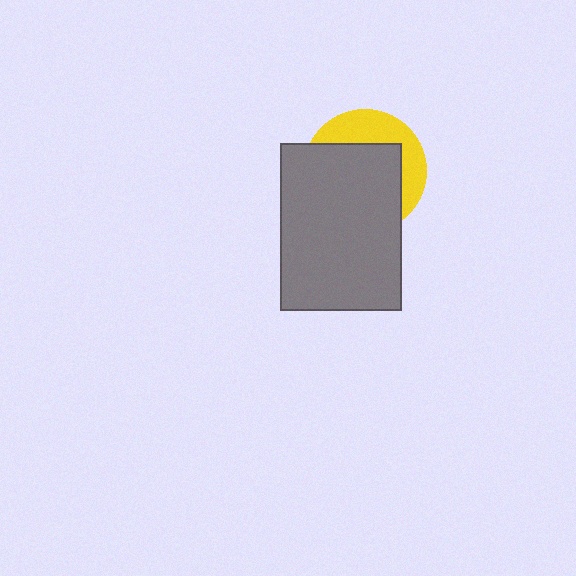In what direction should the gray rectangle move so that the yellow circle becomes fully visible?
The gray rectangle should move toward the lower-left. That is the shortest direction to clear the overlap and leave the yellow circle fully visible.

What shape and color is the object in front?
The object in front is a gray rectangle.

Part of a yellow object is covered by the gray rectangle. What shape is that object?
It is a circle.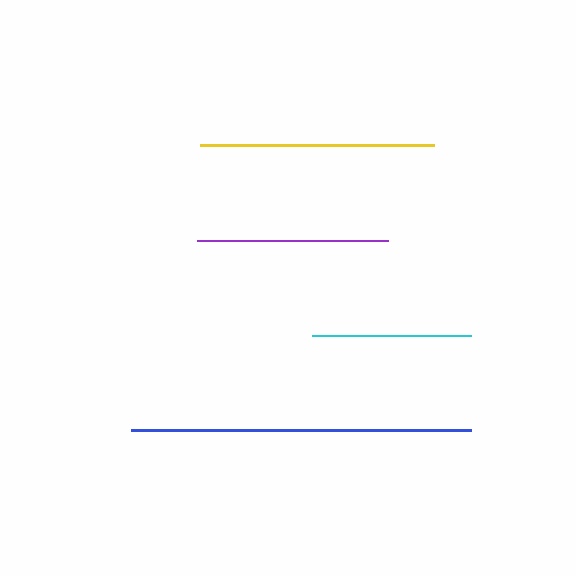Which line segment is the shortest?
The cyan line is the shortest at approximately 158 pixels.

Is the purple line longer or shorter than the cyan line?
The purple line is longer than the cyan line.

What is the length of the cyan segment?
The cyan segment is approximately 158 pixels long.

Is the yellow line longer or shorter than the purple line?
The yellow line is longer than the purple line.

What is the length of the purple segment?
The purple segment is approximately 191 pixels long.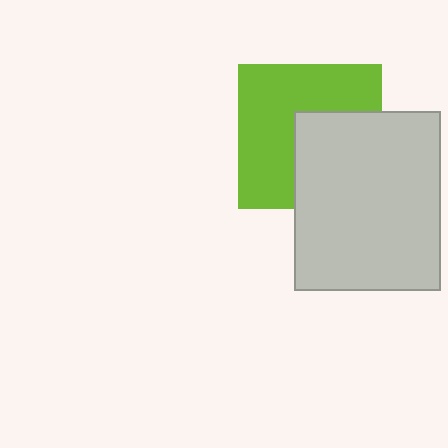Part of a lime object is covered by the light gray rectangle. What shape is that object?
It is a square.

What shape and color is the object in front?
The object in front is a light gray rectangle.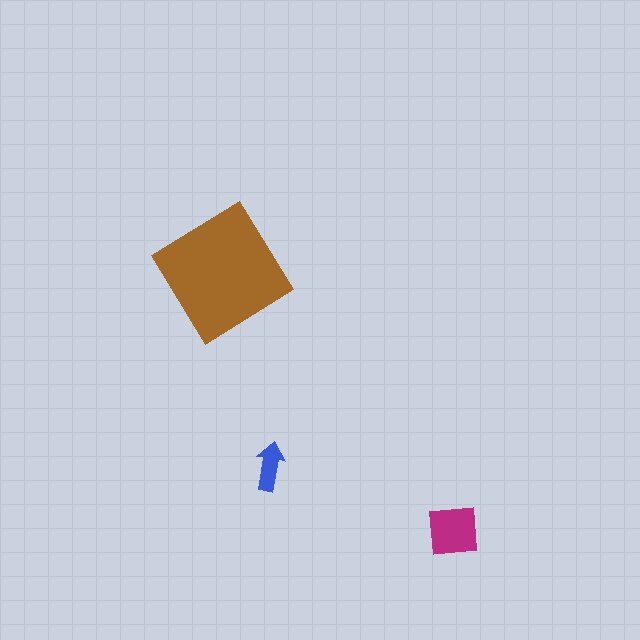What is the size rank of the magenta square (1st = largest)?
2nd.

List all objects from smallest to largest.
The blue arrow, the magenta square, the brown diamond.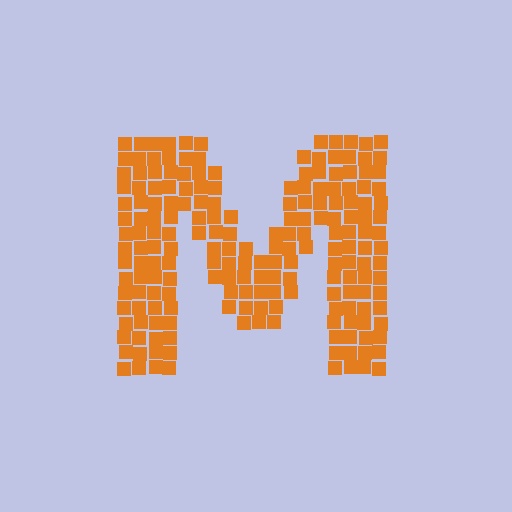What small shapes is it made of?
It is made of small squares.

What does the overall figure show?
The overall figure shows the letter M.